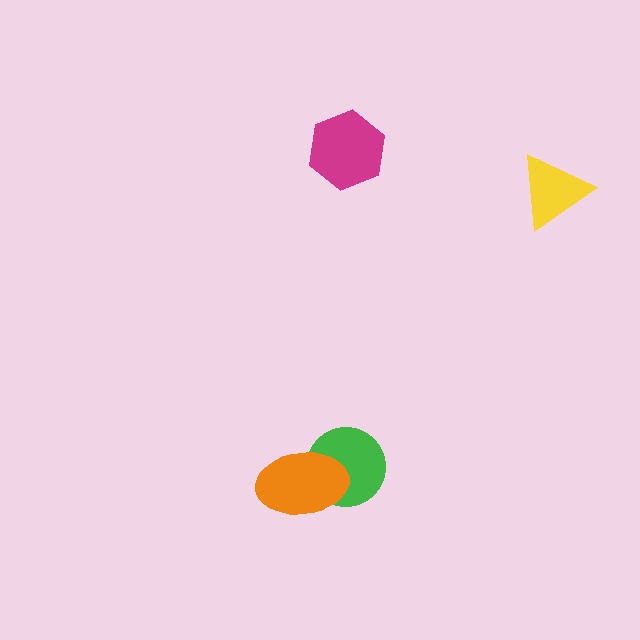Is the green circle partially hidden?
Yes, it is partially covered by another shape.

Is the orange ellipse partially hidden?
No, no other shape covers it.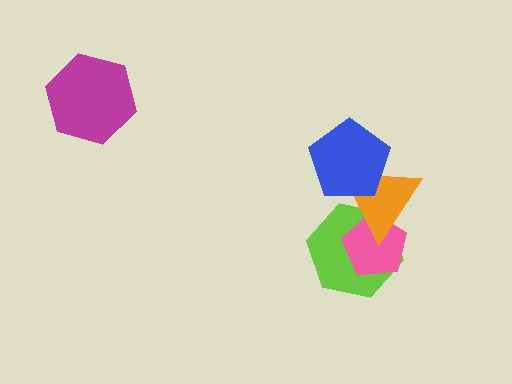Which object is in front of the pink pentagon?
The orange triangle is in front of the pink pentagon.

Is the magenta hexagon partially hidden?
No, no other shape covers it.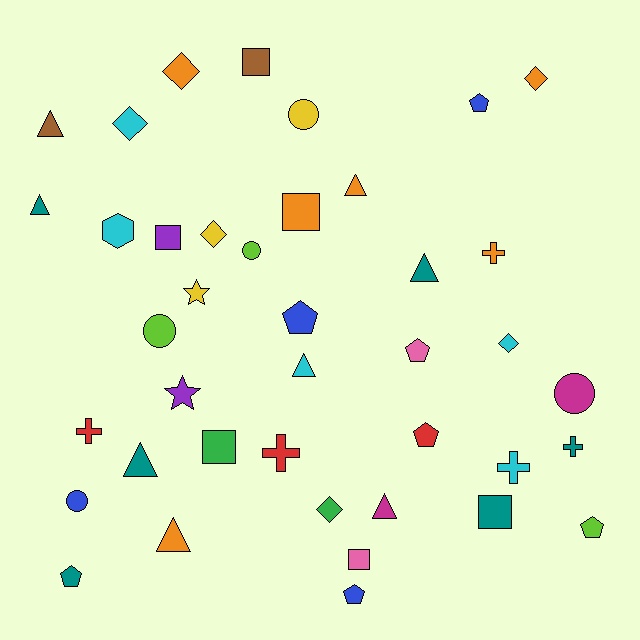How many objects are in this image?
There are 40 objects.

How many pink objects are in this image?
There are 2 pink objects.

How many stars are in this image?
There are 2 stars.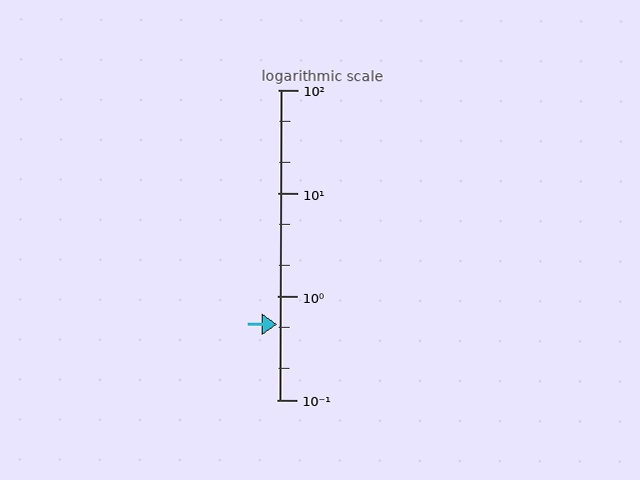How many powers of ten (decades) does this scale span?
The scale spans 3 decades, from 0.1 to 100.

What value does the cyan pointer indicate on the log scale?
The pointer indicates approximately 0.54.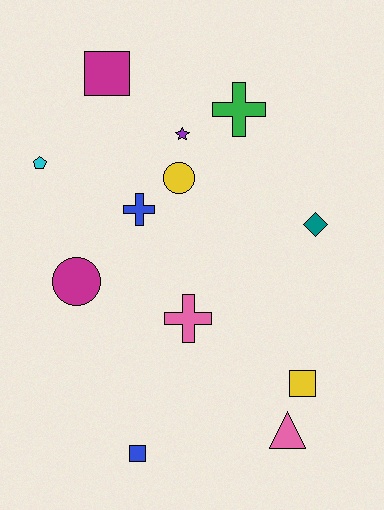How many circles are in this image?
There are 2 circles.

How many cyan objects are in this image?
There is 1 cyan object.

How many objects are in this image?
There are 12 objects.